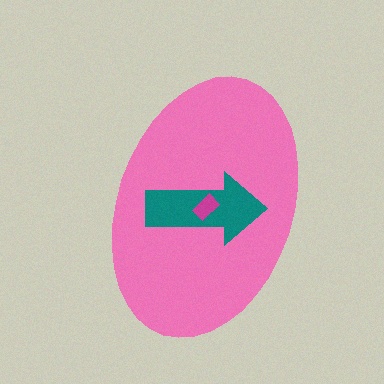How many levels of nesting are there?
3.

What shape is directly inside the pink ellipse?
The teal arrow.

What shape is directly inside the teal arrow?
The magenta rectangle.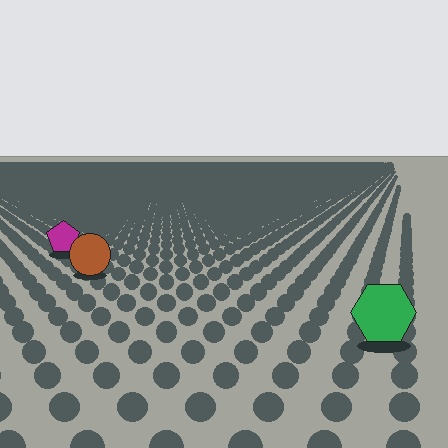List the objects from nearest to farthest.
From nearest to farthest: the green hexagon, the brown circle, the magenta pentagon.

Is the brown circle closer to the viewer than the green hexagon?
No. The green hexagon is closer — you can tell from the texture gradient: the ground texture is coarser near it.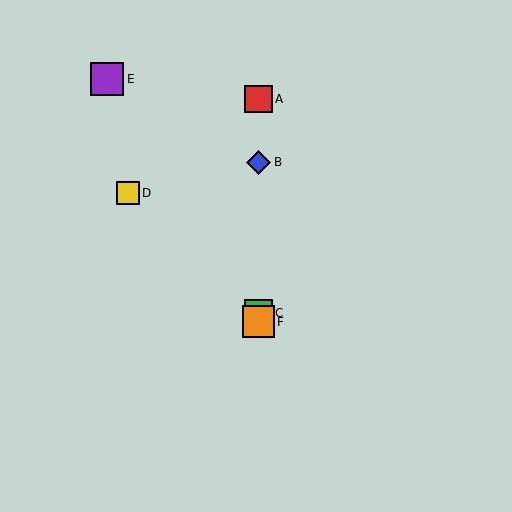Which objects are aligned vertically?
Objects A, B, C, F are aligned vertically.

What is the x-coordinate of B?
Object B is at x≈258.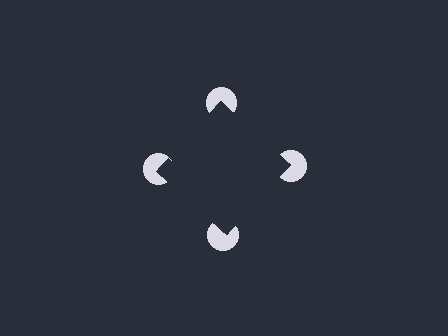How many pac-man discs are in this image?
There are 4 — one at each vertex of the illusory square.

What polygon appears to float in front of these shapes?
An illusory square — its edges are inferred from the aligned wedge cuts in the pac-man discs, not physically drawn.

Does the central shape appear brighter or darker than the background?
It typically appears slightly darker than the background, even though no actual brightness change is drawn.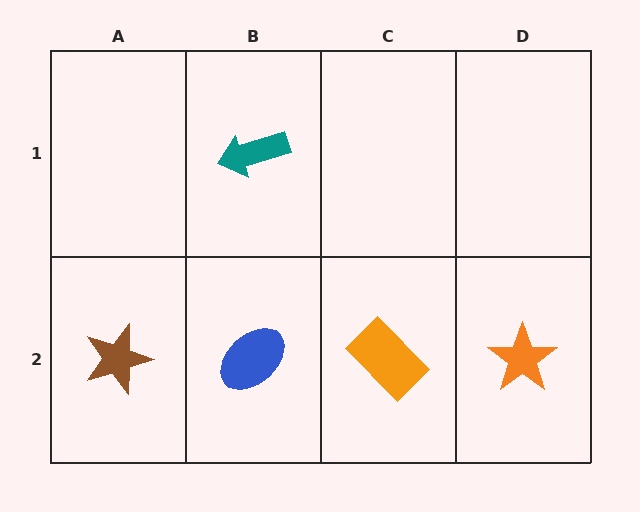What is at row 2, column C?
An orange rectangle.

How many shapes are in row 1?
1 shape.